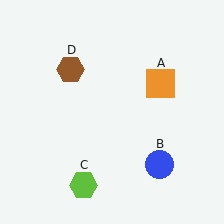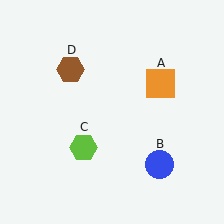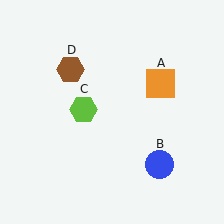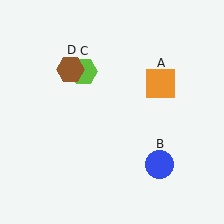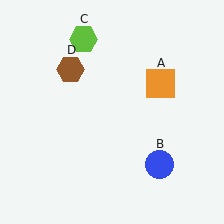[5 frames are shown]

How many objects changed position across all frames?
1 object changed position: lime hexagon (object C).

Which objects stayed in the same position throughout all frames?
Orange square (object A) and blue circle (object B) and brown hexagon (object D) remained stationary.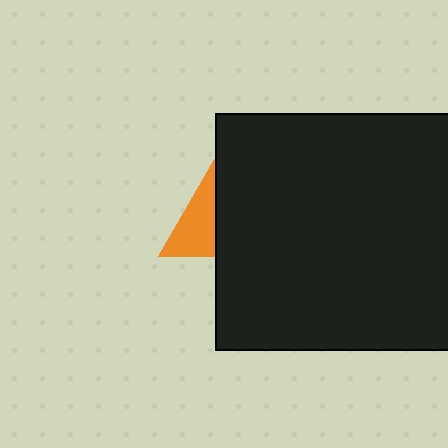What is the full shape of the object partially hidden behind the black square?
The partially hidden object is an orange triangle.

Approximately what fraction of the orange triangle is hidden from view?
Roughly 60% of the orange triangle is hidden behind the black square.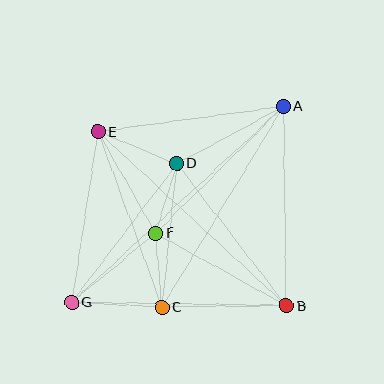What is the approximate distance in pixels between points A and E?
The distance between A and E is approximately 187 pixels.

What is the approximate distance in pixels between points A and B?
The distance between A and B is approximately 200 pixels.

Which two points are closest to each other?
Points D and F are closest to each other.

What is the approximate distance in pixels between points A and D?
The distance between A and D is approximately 121 pixels.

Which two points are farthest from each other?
Points A and G are farthest from each other.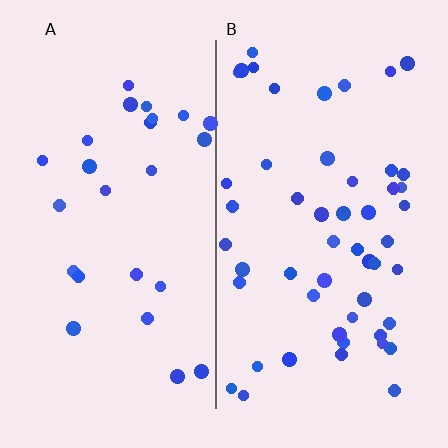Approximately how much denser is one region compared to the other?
Approximately 2.0× — region B over region A.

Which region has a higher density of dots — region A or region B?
B (the right).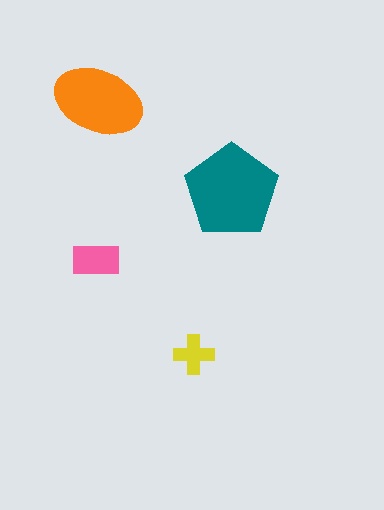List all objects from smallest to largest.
The yellow cross, the pink rectangle, the orange ellipse, the teal pentagon.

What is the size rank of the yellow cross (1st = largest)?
4th.